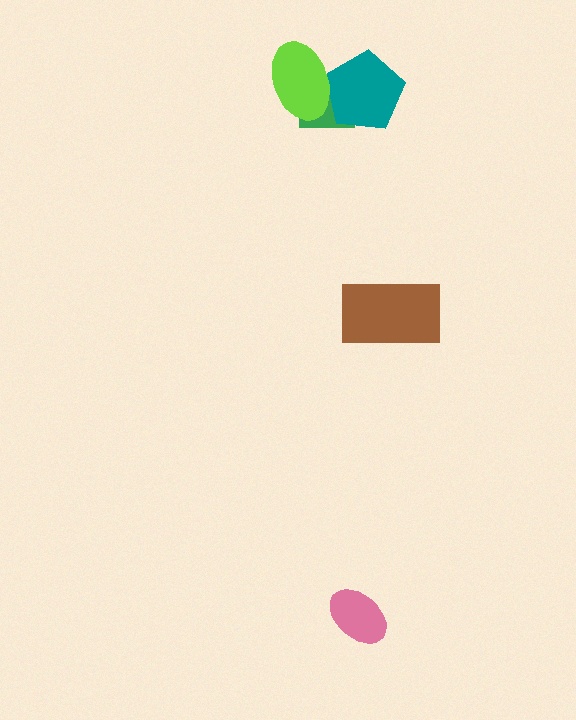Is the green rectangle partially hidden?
Yes, it is partially covered by another shape.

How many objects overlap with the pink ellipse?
0 objects overlap with the pink ellipse.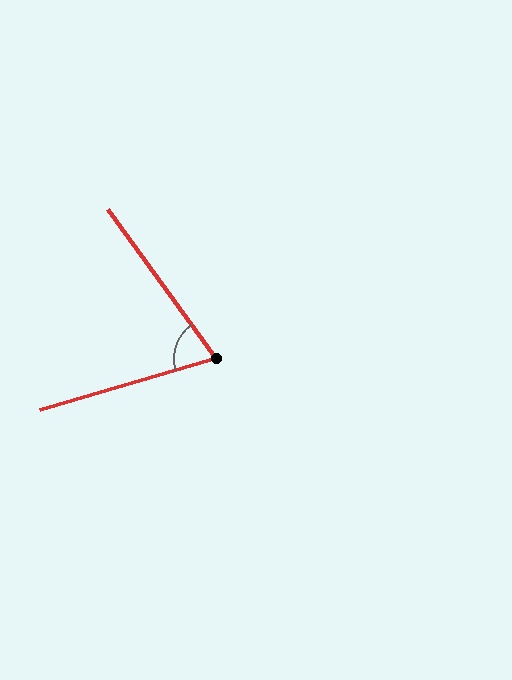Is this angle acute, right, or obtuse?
It is acute.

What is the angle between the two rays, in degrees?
Approximately 70 degrees.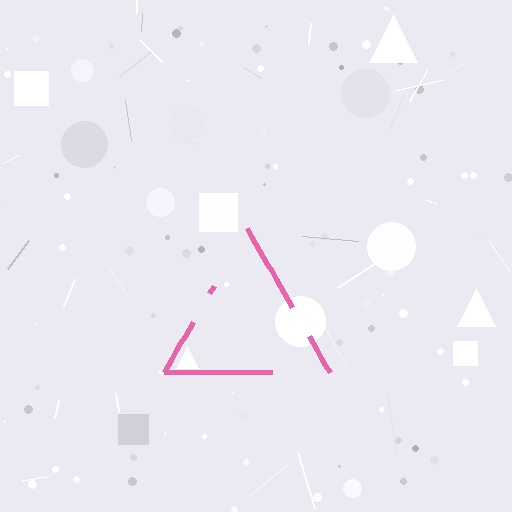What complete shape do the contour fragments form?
The contour fragments form a triangle.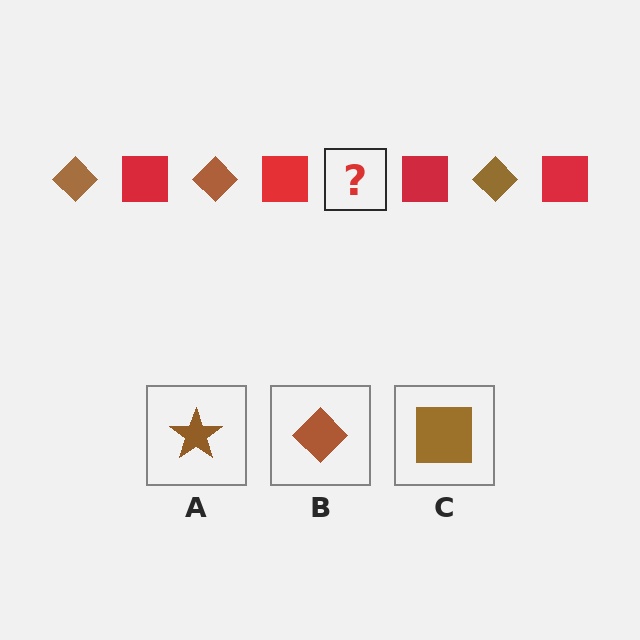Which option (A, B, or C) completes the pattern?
B.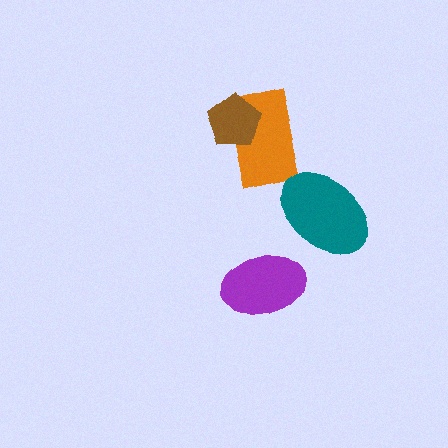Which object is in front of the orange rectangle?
The brown pentagon is in front of the orange rectangle.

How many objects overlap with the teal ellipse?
0 objects overlap with the teal ellipse.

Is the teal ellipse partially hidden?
No, no other shape covers it.